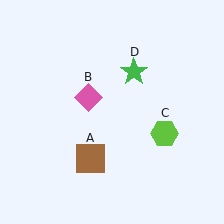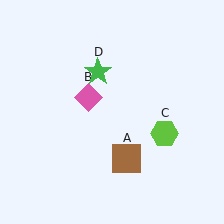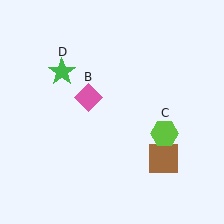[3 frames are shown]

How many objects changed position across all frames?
2 objects changed position: brown square (object A), green star (object D).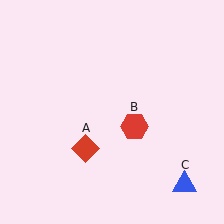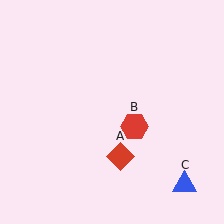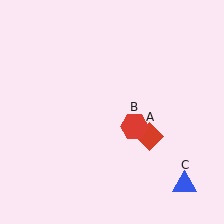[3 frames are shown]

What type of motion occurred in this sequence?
The red diamond (object A) rotated counterclockwise around the center of the scene.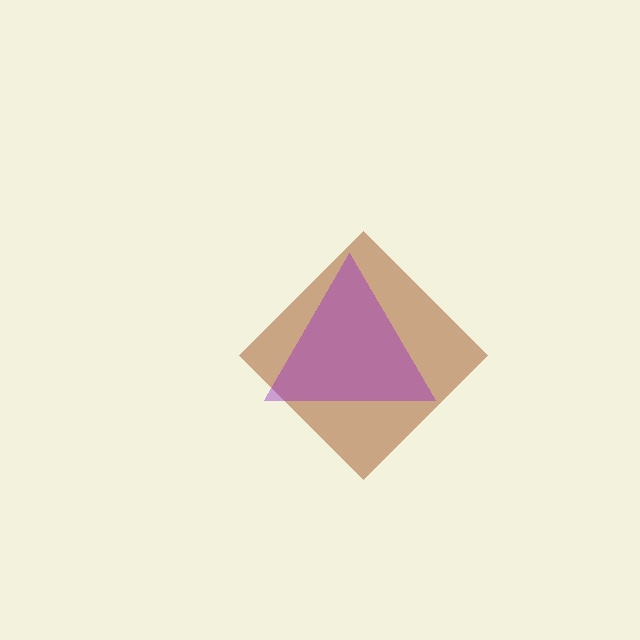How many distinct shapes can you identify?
There are 2 distinct shapes: a brown diamond, a purple triangle.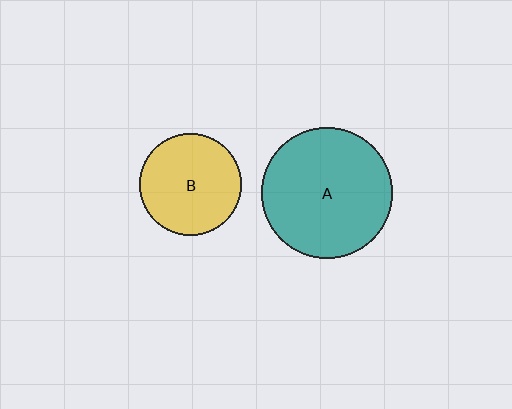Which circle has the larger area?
Circle A (teal).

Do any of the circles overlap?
No, none of the circles overlap.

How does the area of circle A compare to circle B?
Approximately 1.6 times.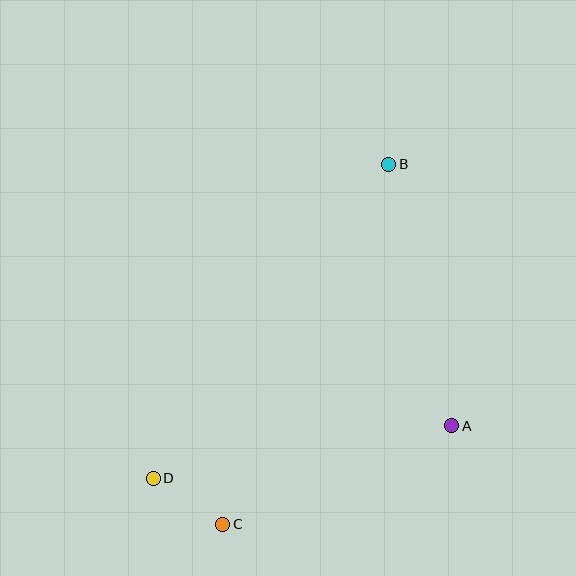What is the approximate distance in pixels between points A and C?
The distance between A and C is approximately 249 pixels.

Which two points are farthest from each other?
Points B and C are farthest from each other.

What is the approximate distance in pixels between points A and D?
The distance between A and D is approximately 303 pixels.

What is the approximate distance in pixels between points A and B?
The distance between A and B is approximately 269 pixels.